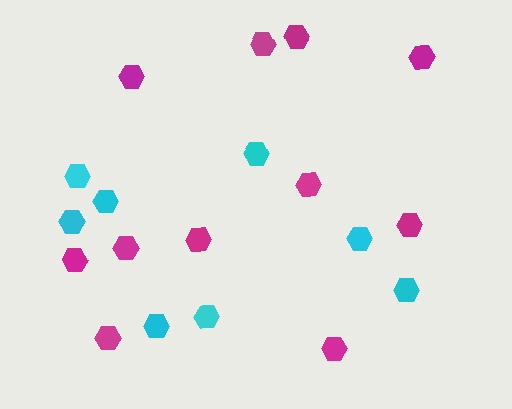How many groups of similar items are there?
There are 2 groups: one group of magenta hexagons (11) and one group of cyan hexagons (8).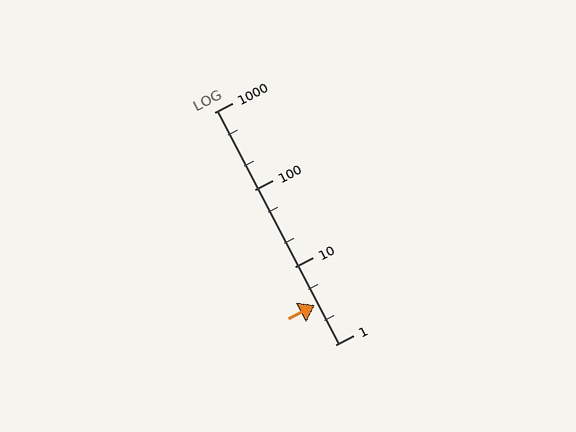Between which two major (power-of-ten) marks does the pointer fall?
The pointer is between 1 and 10.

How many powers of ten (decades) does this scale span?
The scale spans 3 decades, from 1 to 1000.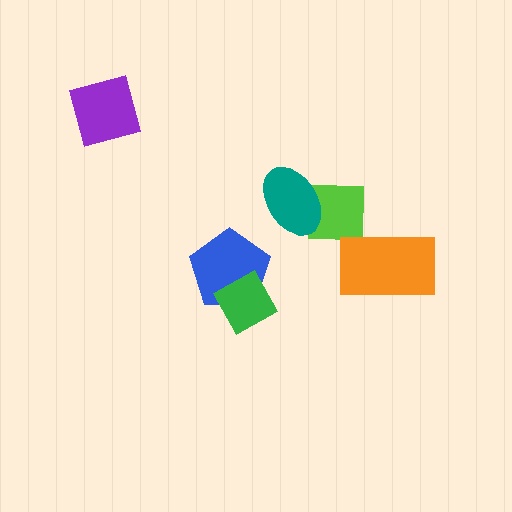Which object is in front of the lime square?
The teal ellipse is in front of the lime square.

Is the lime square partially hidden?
Yes, it is partially covered by another shape.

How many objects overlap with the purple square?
0 objects overlap with the purple square.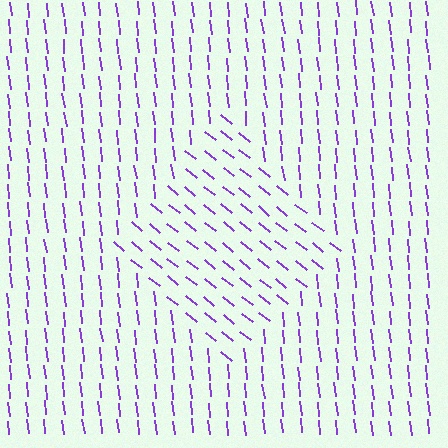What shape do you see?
I see a diamond.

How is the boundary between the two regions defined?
The boundary is defined purely by a change in line orientation (approximately 45 degrees difference). All lines are the same color and thickness.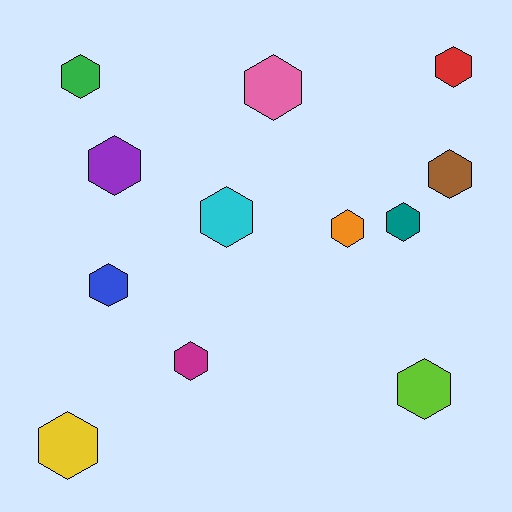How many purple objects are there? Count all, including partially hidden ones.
There is 1 purple object.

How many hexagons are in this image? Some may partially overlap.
There are 12 hexagons.